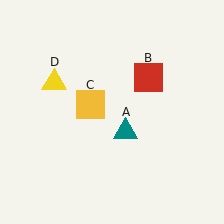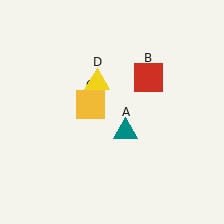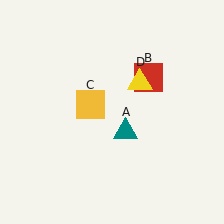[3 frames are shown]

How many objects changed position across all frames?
1 object changed position: yellow triangle (object D).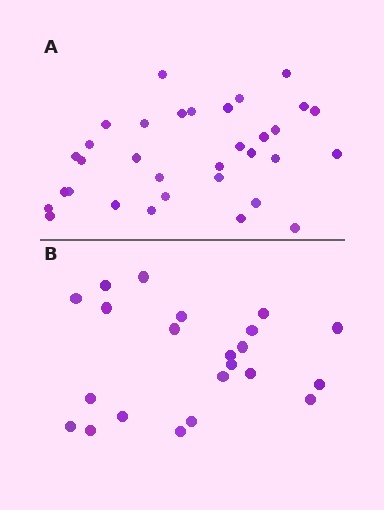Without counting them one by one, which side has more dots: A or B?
Region A (the top region) has more dots.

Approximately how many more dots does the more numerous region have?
Region A has roughly 12 or so more dots than region B.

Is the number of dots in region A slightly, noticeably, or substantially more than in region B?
Region A has substantially more. The ratio is roughly 1.5 to 1.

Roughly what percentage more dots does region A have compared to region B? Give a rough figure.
About 50% more.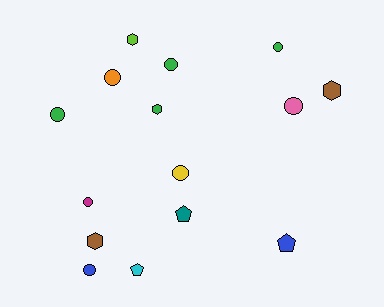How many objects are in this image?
There are 15 objects.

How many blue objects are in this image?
There are 2 blue objects.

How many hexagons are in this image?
There are 4 hexagons.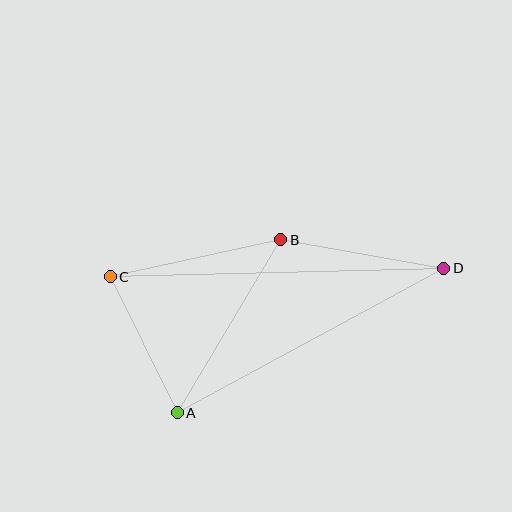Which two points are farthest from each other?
Points C and D are farthest from each other.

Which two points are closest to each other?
Points A and C are closest to each other.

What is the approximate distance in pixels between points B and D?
The distance between B and D is approximately 166 pixels.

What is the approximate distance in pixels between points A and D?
The distance between A and D is approximately 303 pixels.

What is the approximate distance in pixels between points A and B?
The distance between A and B is approximately 201 pixels.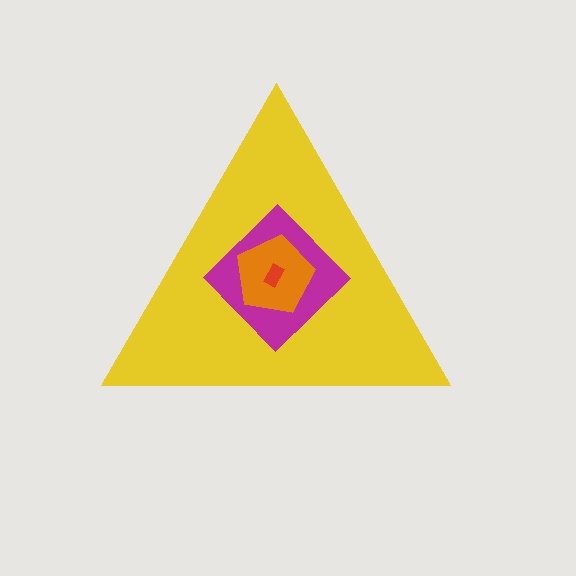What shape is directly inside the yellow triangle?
The magenta diamond.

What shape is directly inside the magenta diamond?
The orange pentagon.